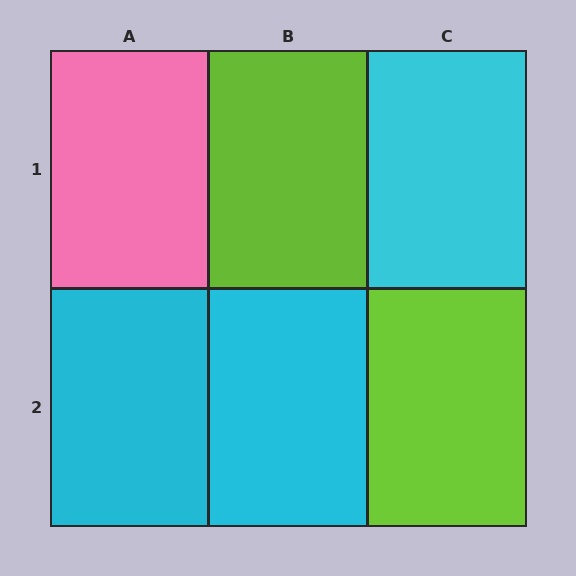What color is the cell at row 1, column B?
Lime.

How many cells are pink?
1 cell is pink.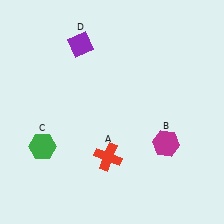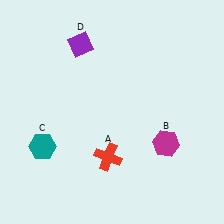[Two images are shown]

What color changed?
The hexagon (C) changed from green in Image 1 to teal in Image 2.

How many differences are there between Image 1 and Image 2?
There is 1 difference between the two images.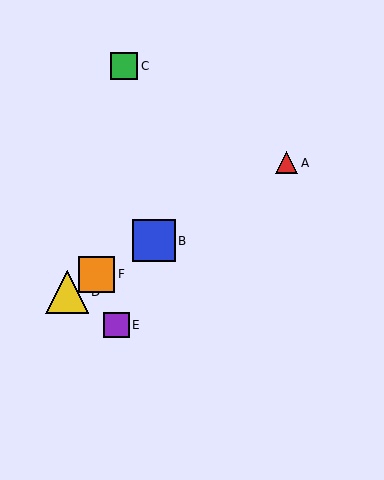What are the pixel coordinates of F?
Object F is at (97, 274).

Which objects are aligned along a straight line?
Objects A, B, D, F are aligned along a straight line.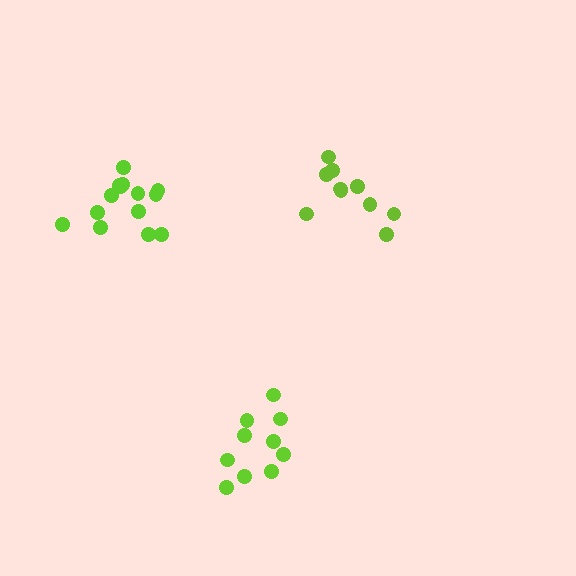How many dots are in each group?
Group 1: 14 dots, Group 2: 10 dots, Group 3: 10 dots (34 total).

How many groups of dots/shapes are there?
There are 3 groups.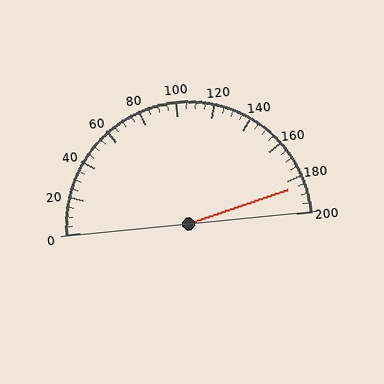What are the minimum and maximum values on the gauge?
The gauge ranges from 0 to 200.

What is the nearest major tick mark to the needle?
The nearest major tick mark is 180.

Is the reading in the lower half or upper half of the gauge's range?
The reading is in the upper half of the range (0 to 200).